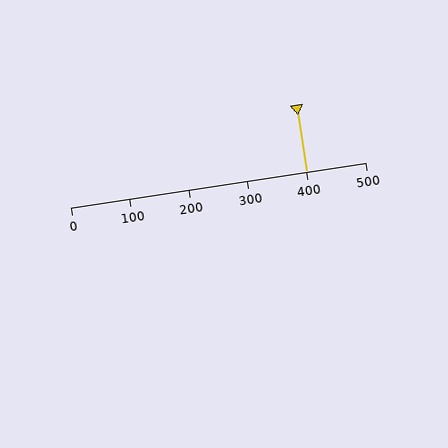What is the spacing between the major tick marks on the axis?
The major ticks are spaced 100 apart.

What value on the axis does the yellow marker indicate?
The marker indicates approximately 400.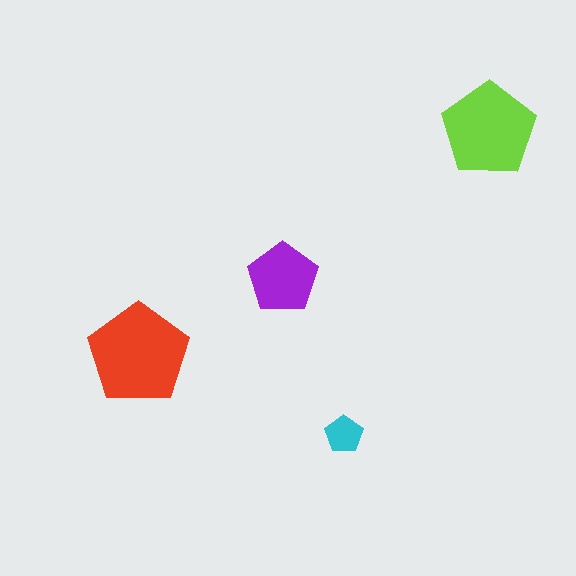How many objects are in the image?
There are 4 objects in the image.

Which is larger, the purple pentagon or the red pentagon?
The red one.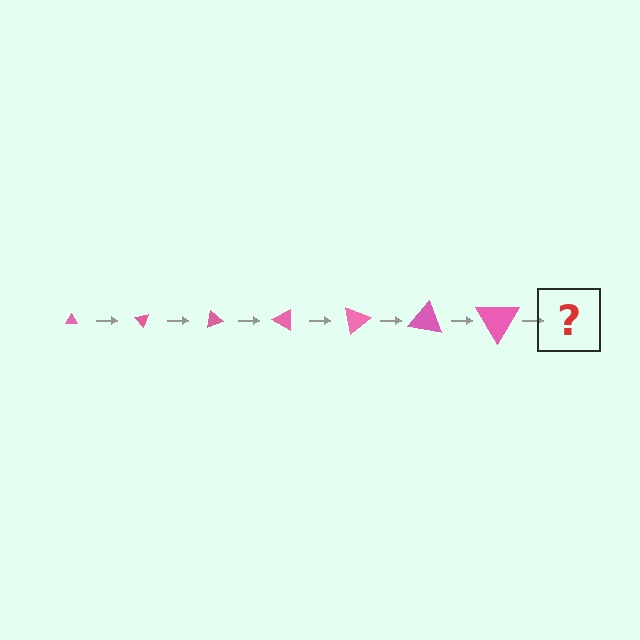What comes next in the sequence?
The next element should be a triangle, larger than the previous one and rotated 350 degrees from the start.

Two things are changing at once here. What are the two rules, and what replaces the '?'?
The two rules are that the triangle grows larger each step and it rotates 50 degrees each step. The '?' should be a triangle, larger than the previous one and rotated 350 degrees from the start.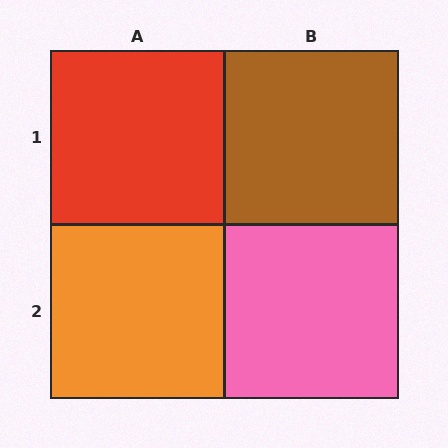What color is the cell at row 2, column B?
Pink.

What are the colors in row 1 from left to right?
Red, brown.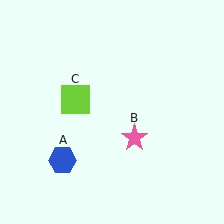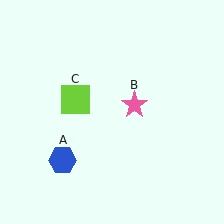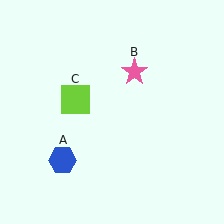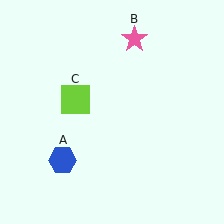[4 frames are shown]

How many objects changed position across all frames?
1 object changed position: pink star (object B).